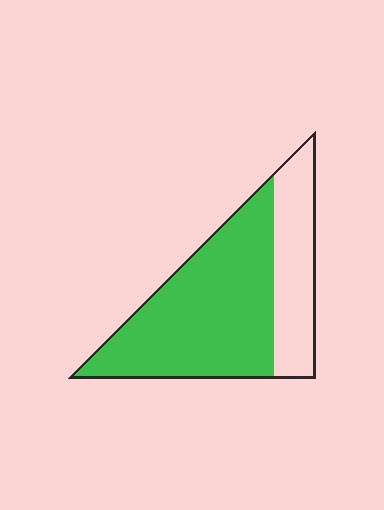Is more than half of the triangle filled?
Yes.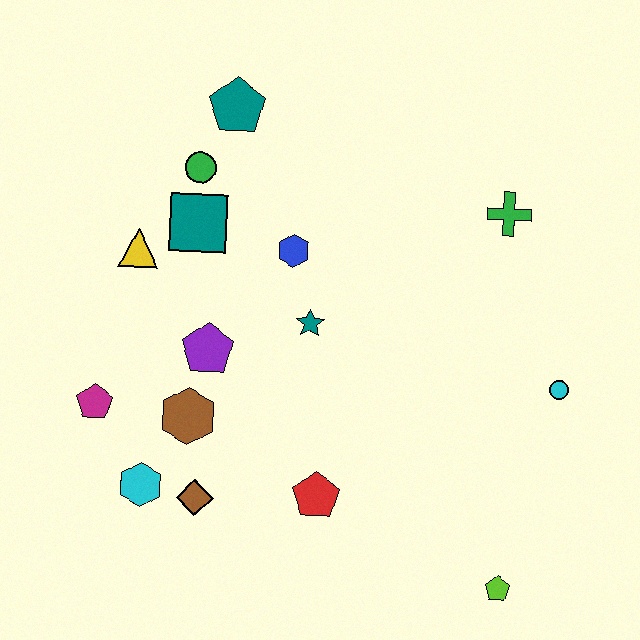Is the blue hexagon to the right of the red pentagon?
No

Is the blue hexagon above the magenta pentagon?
Yes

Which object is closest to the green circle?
The teal square is closest to the green circle.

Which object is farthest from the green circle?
The lime pentagon is farthest from the green circle.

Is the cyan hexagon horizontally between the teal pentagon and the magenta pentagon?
Yes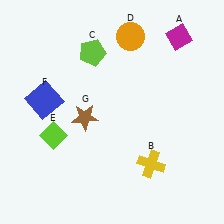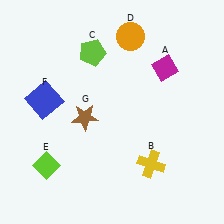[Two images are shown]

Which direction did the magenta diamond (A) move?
The magenta diamond (A) moved down.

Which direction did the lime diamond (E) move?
The lime diamond (E) moved down.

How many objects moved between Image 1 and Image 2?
2 objects moved between the two images.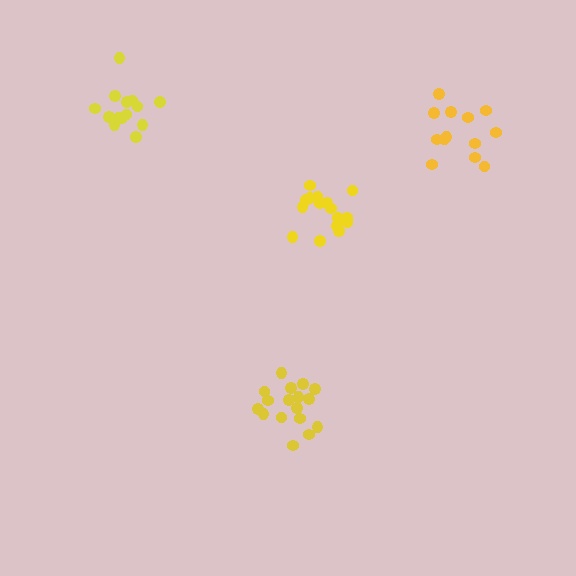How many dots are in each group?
Group 1: 17 dots, Group 2: 14 dots, Group 3: 16 dots, Group 4: 13 dots (60 total).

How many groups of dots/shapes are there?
There are 4 groups.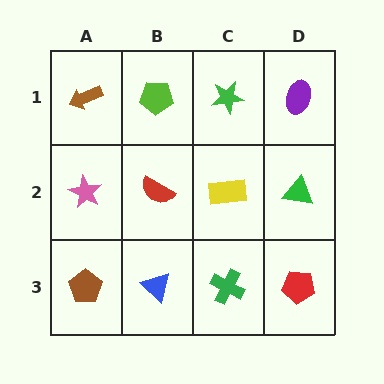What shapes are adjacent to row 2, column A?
A brown arrow (row 1, column A), a brown pentagon (row 3, column A), a red semicircle (row 2, column B).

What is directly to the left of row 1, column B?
A brown arrow.